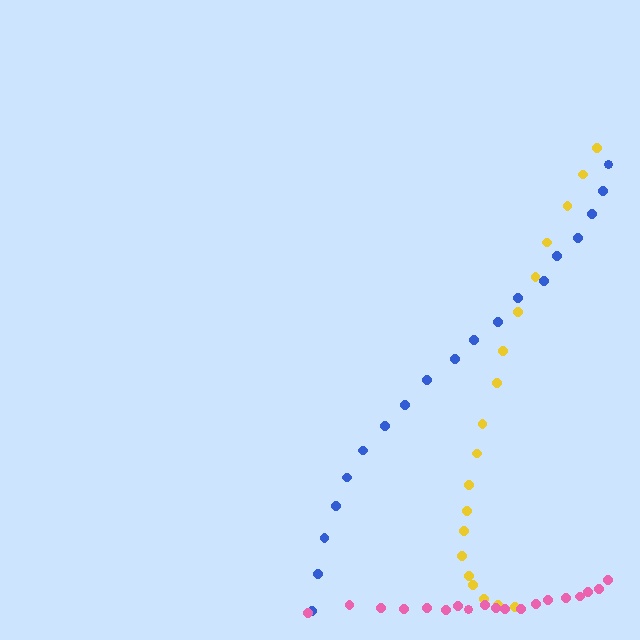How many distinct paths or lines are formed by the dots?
There are 3 distinct paths.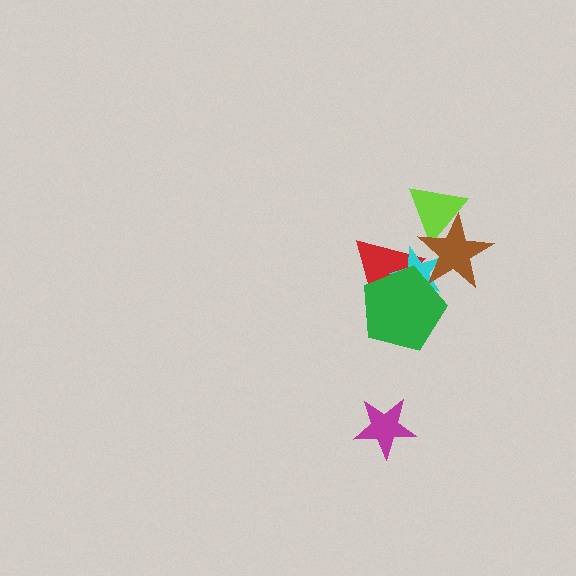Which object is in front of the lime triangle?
The brown star is in front of the lime triangle.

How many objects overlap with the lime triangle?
1 object overlaps with the lime triangle.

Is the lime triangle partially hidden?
Yes, it is partially covered by another shape.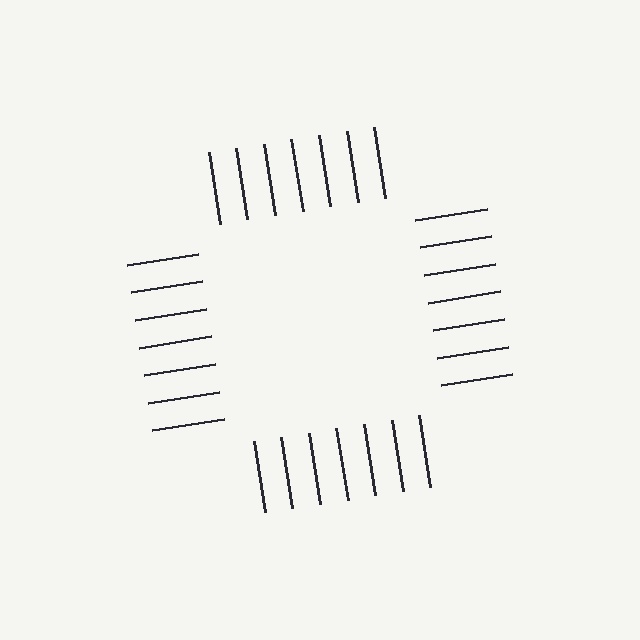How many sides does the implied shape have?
4 sides — the line-ends trace a square.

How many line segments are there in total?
28 — 7 along each of the 4 edges.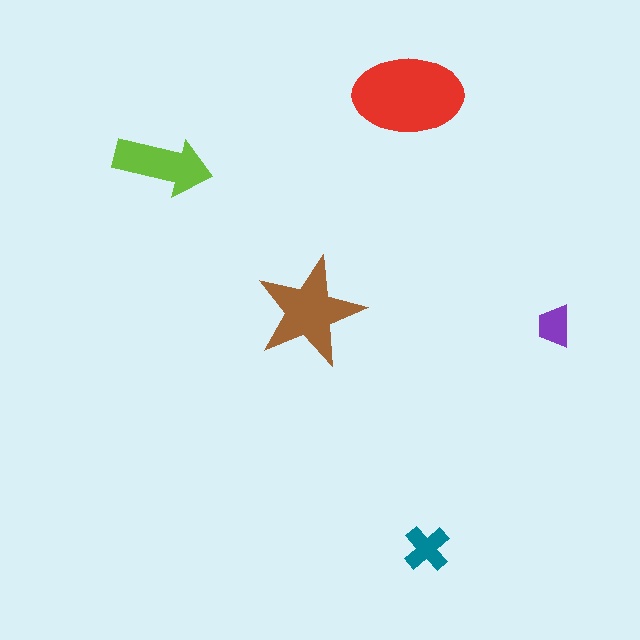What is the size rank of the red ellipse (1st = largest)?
1st.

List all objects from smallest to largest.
The purple trapezoid, the teal cross, the lime arrow, the brown star, the red ellipse.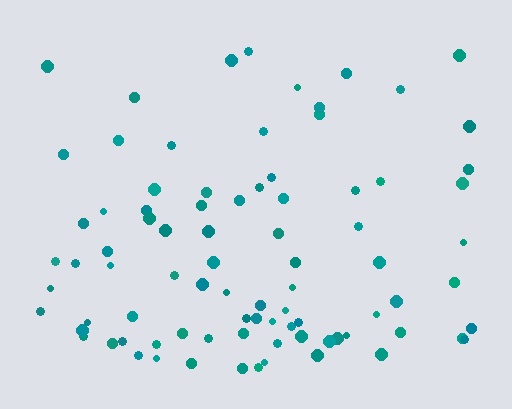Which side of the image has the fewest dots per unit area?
The top.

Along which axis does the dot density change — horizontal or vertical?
Vertical.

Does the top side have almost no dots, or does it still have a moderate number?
Still a moderate number, just noticeably fewer than the bottom.